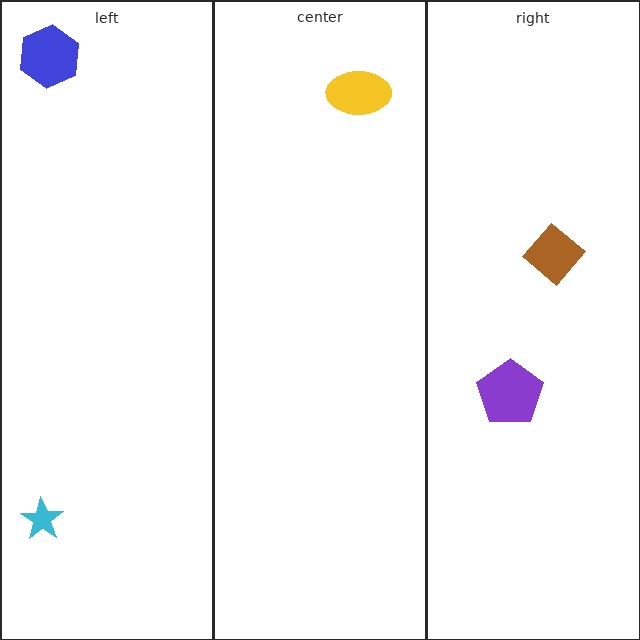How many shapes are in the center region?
1.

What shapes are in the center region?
The yellow ellipse.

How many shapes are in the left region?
2.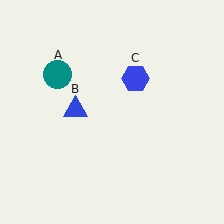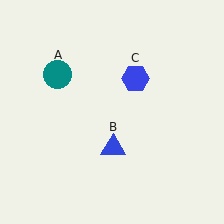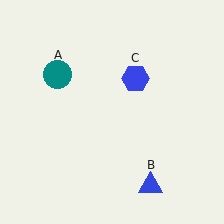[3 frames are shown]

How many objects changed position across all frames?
1 object changed position: blue triangle (object B).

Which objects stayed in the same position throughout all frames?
Teal circle (object A) and blue hexagon (object C) remained stationary.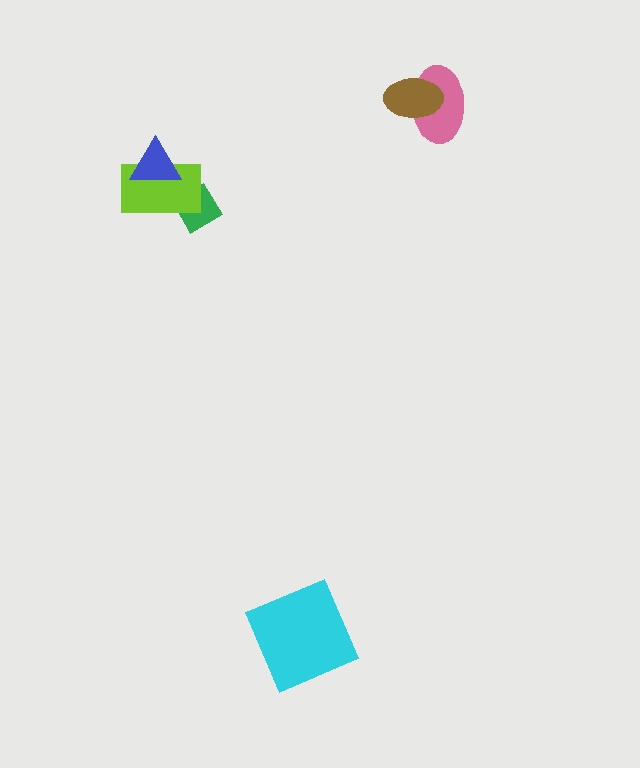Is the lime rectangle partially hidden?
Yes, it is partially covered by another shape.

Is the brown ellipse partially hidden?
No, no other shape covers it.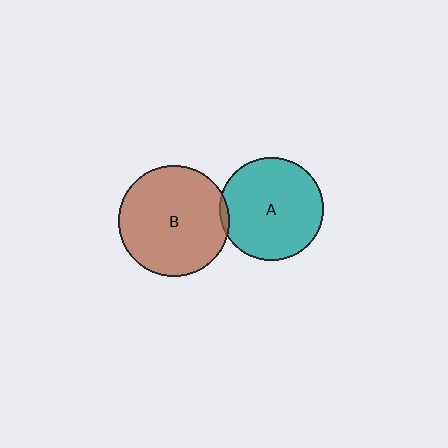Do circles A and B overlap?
Yes.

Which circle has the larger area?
Circle B (brown).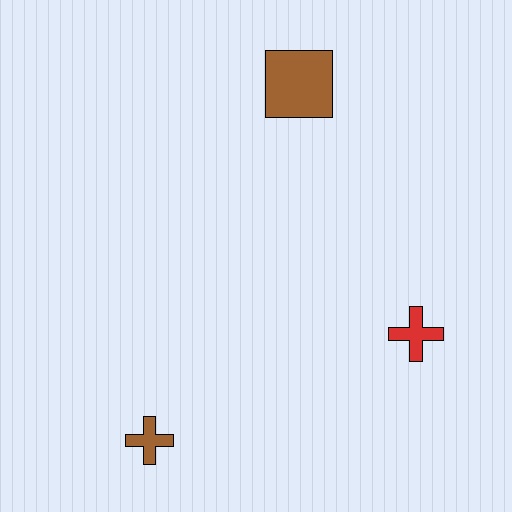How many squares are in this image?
There is 1 square.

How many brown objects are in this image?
There are 2 brown objects.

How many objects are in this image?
There are 3 objects.